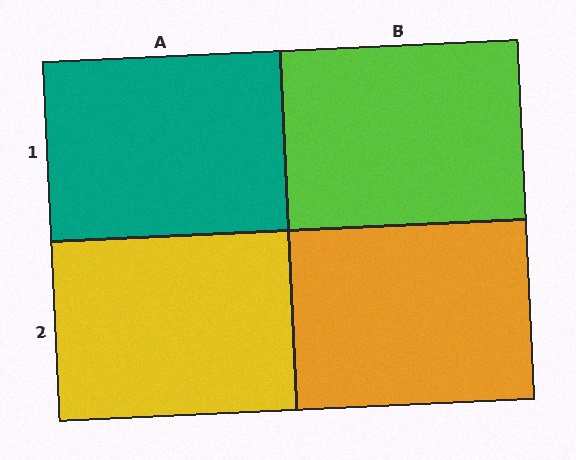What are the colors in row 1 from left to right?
Teal, lime.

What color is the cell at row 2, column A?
Yellow.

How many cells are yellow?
1 cell is yellow.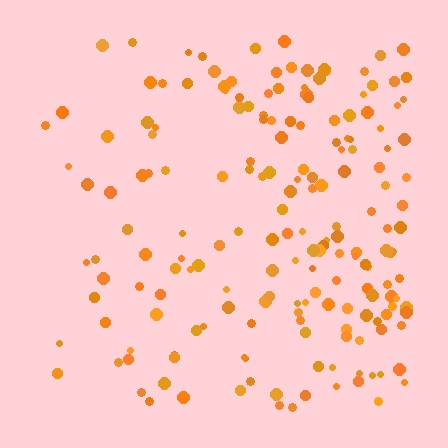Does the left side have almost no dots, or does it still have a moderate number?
Still a moderate number, just noticeably fewer than the right.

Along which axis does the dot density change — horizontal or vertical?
Horizontal.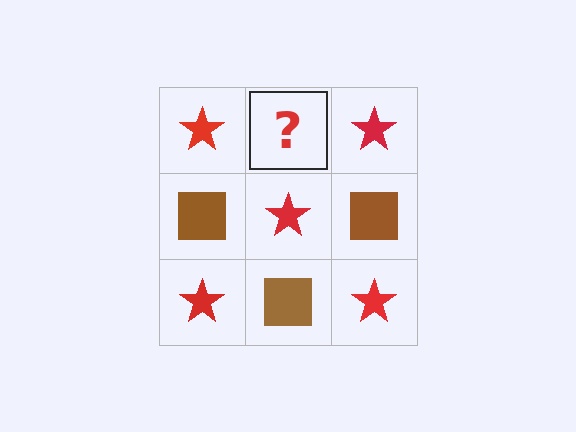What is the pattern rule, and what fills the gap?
The rule is that it alternates red star and brown square in a checkerboard pattern. The gap should be filled with a brown square.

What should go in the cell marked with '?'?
The missing cell should contain a brown square.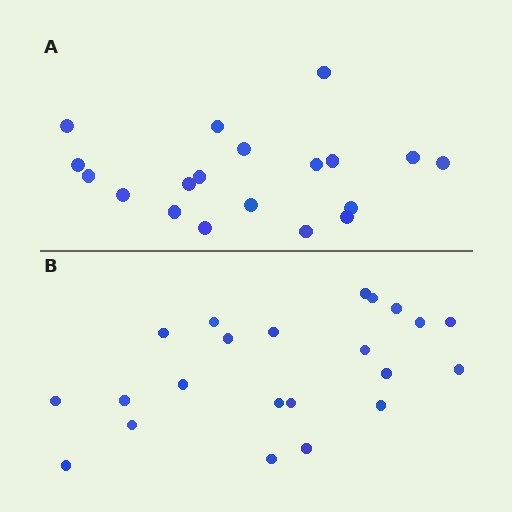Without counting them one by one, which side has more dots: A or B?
Region B (the bottom region) has more dots.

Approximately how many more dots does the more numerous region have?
Region B has just a few more — roughly 2 or 3 more dots than region A.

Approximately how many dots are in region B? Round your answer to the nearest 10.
About 20 dots. (The exact count is 22, which rounds to 20.)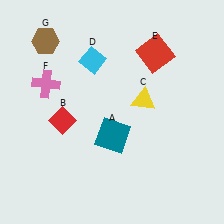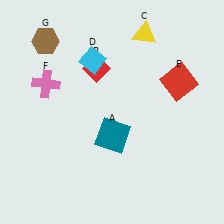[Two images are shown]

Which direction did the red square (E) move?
The red square (E) moved down.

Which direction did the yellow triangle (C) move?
The yellow triangle (C) moved up.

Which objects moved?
The objects that moved are: the red diamond (B), the yellow triangle (C), the red square (E).